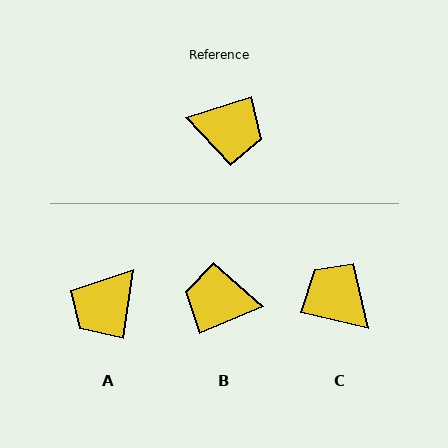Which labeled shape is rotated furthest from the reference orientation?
B, about 174 degrees away.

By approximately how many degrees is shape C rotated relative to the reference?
Approximately 149 degrees counter-clockwise.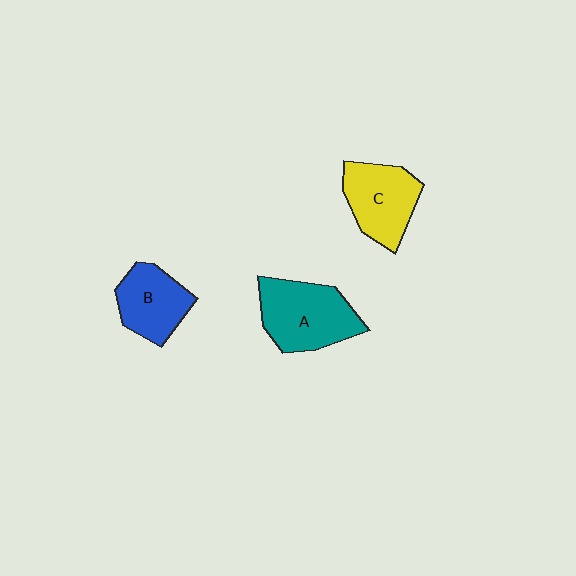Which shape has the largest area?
Shape A (teal).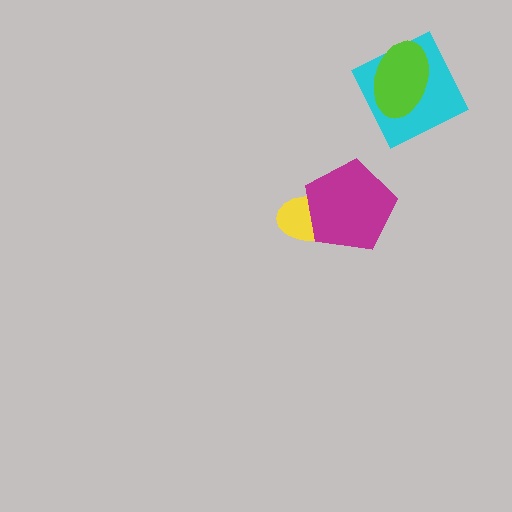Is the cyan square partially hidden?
Yes, it is partially covered by another shape.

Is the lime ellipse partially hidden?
No, no other shape covers it.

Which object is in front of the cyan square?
The lime ellipse is in front of the cyan square.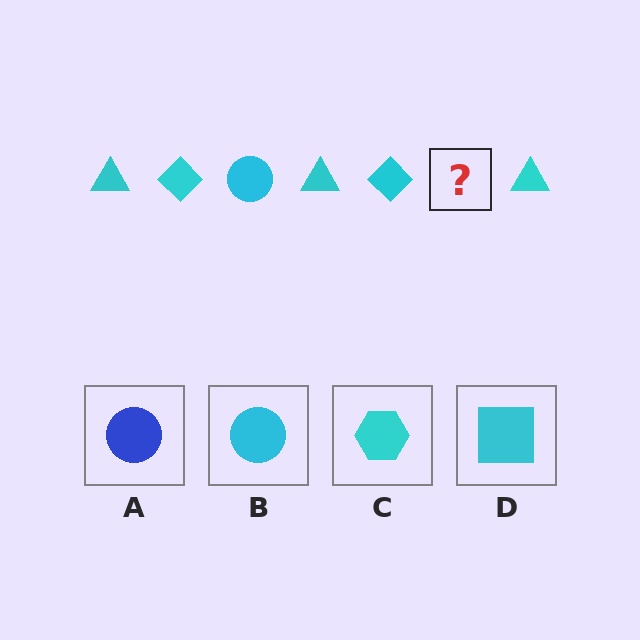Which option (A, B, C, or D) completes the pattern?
B.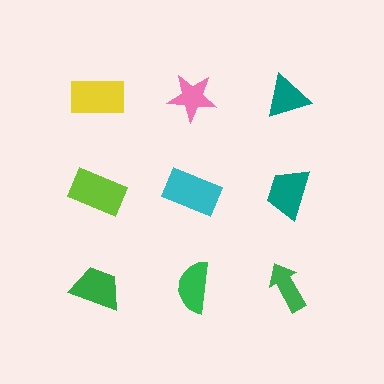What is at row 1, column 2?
A pink star.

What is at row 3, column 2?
A green semicircle.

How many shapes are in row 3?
3 shapes.